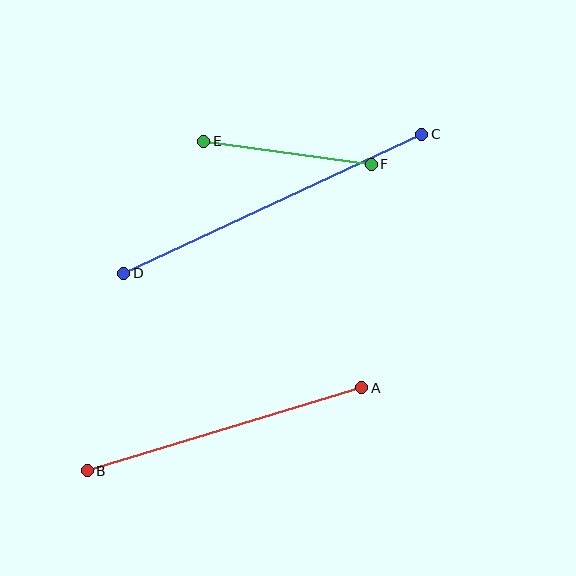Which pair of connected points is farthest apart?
Points C and D are farthest apart.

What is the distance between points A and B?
The distance is approximately 286 pixels.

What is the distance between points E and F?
The distance is approximately 169 pixels.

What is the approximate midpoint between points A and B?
The midpoint is at approximately (225, 429) pixels.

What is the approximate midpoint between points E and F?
The midpoint is at approximately (288, 153) pixels.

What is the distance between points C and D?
The distance is approximately 329 pixels.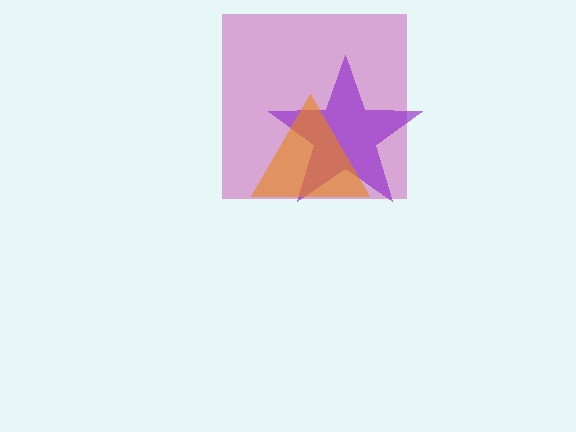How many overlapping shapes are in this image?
There are 3 overlapping shapes in the image.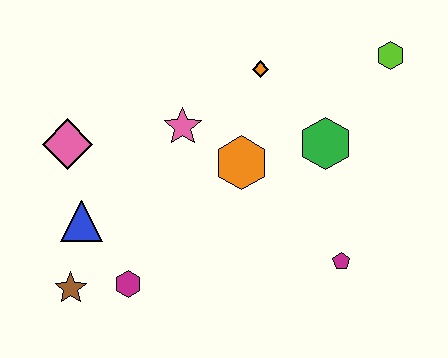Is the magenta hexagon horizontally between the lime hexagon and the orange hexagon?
No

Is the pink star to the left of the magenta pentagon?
Yes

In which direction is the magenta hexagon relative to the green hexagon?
The magenta hexagon is to the left of the green hexagon.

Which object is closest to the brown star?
The magenta hexagon is closest to the brown star.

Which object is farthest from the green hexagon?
The brown star is farthest from the green hexagon.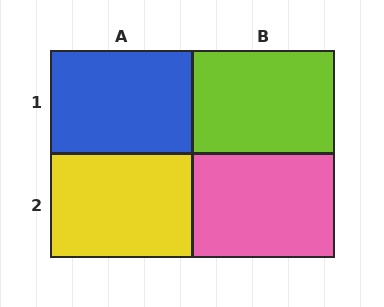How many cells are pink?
1 cell is pink.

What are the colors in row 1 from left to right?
Blue, lime.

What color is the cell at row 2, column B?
Pink.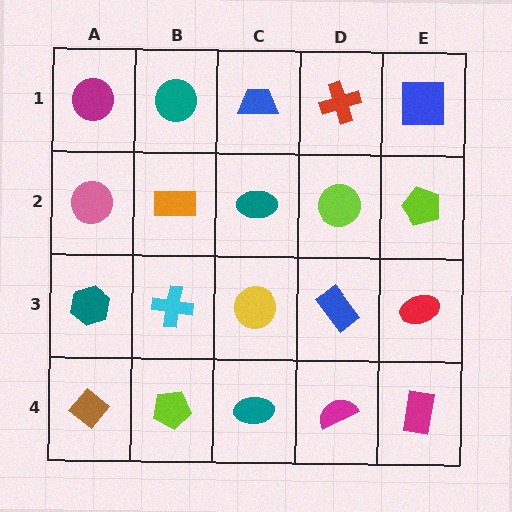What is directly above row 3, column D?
A lime circle.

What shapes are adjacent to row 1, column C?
A teal ellipse (row 2, column C), a teal circle (row 1, column B), a red cross (row 1, column D).